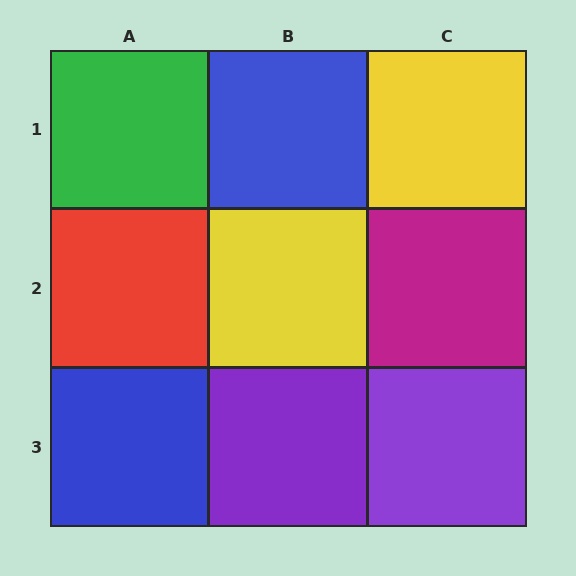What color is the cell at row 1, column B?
Blue.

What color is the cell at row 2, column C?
Magenta.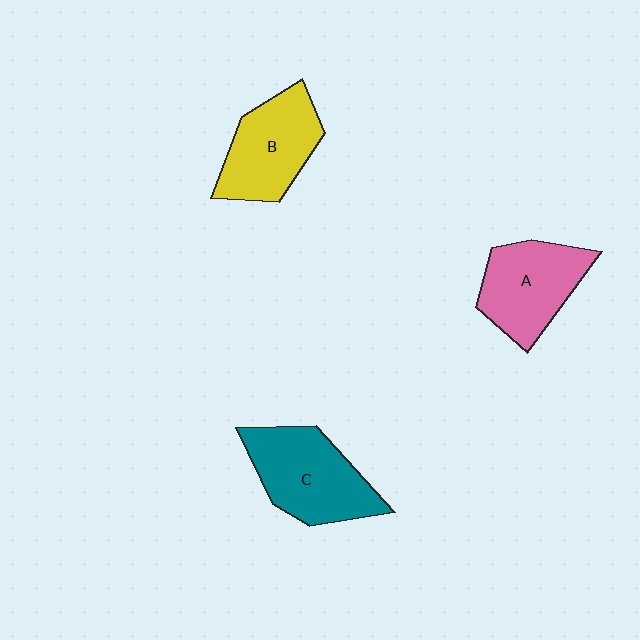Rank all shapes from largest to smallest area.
From largest to smallest: C (teal), B (yellow), A (pink).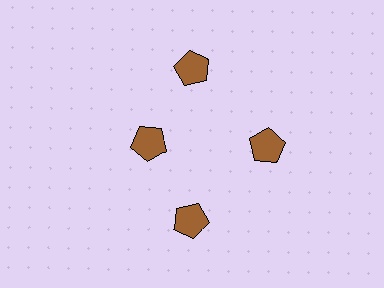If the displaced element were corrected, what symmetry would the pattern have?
It would have 4-fold rotational symmetry — the pattern would map onto itself every 90 degrees.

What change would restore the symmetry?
The symmetry would be restored by moving it outward, back onto the ring so that all 4 pentagons sit at equal angles and equal distance from the center.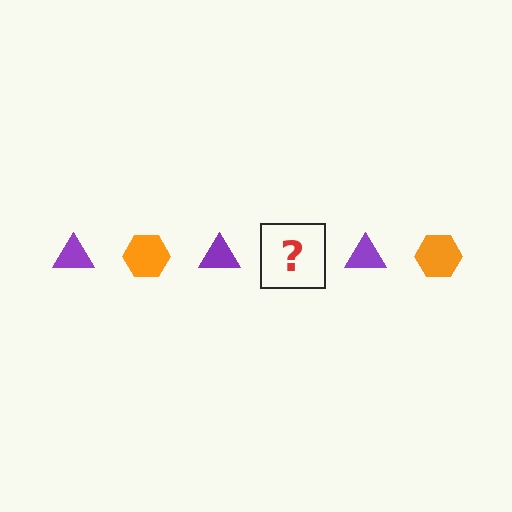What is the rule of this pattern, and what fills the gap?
The rule is that the pattern alternates between purple triangle and orange hexagon. The gap should be filled with an orange hexagon.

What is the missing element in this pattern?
The missing element is an orange hexagon.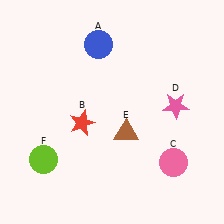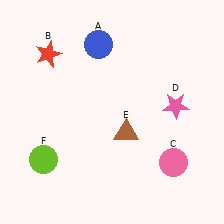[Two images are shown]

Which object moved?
The red star (B) moved up.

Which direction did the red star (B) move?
The red star (B) moved up.